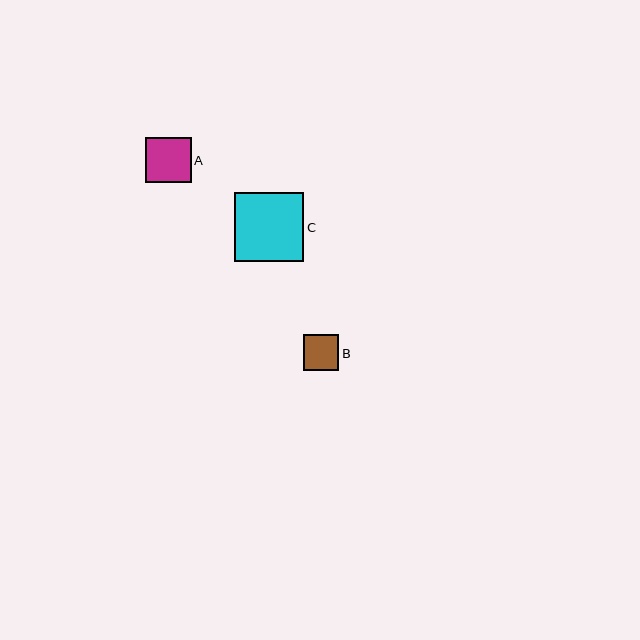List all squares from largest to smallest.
From largest to smallest: C, A, B.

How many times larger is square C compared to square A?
Square C is approximately 1.5 times the size of square A.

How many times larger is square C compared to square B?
Square C is approximately 2.0 times the size of square B.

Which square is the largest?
Square C is the largest with a size of approximately 70 pixels.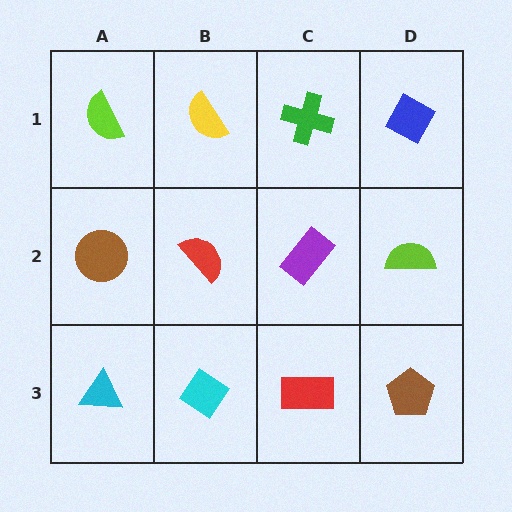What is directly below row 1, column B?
A red semicircle.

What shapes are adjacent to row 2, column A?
A lime semicircle (row 1, column A), a cyan triangle (row 3, column A), a red semicircle (row 2, column B).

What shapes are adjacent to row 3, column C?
A purple rectangle (row 2, column C), a cyan diamond (row 3, column B), a brown pentagon (row 3, column D).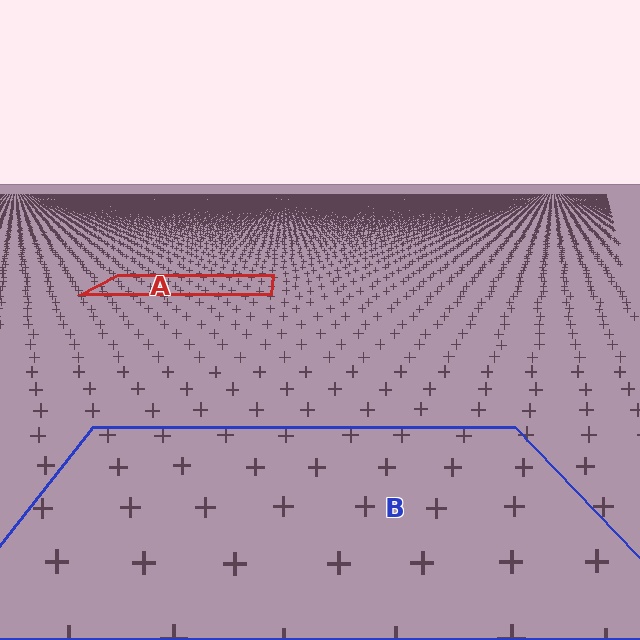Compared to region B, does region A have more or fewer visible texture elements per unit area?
Region A has more texture elements per unit area — they are packed more densely because it is farther away.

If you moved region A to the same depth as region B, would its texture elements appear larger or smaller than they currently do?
They would appear larger. At a closer depth, the same texture elements are projected at a bigger on-screen size.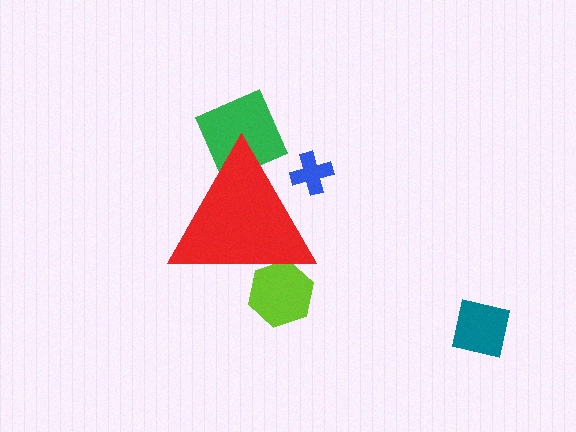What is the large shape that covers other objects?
A red triangle.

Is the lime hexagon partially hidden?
Yes, the lime hexagon is partially hidden behind the red triangle.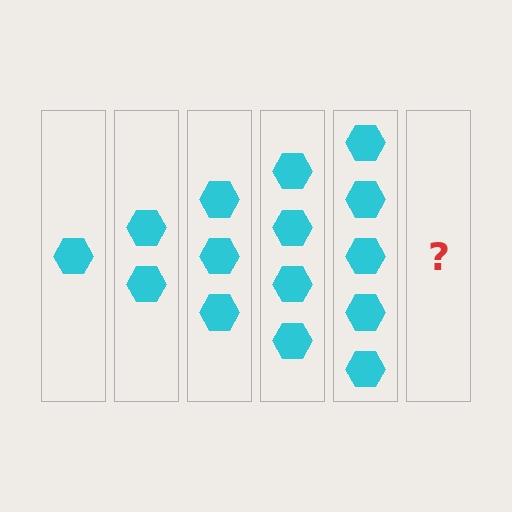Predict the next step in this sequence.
The next step is 6 hexagons.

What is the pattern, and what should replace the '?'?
The pattern is that each step adds one more hexagon. The '?' should be 6 hexagons.